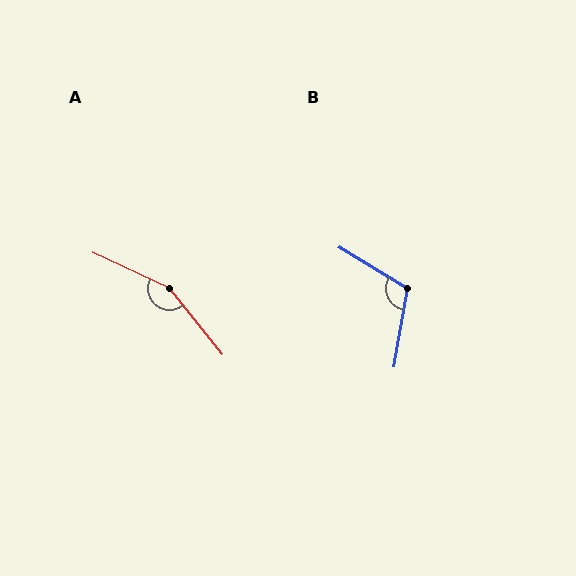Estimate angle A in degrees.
Approximately 153 degrees.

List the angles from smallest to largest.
B (111°), A (153°).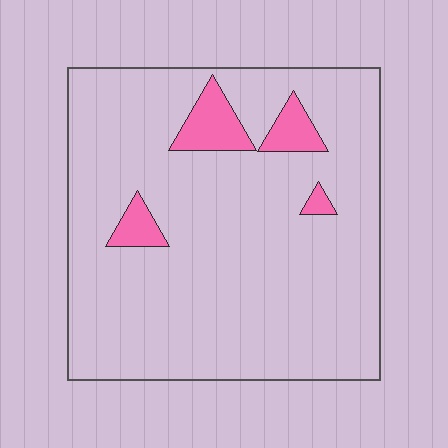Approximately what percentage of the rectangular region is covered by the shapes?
Approximately 10%.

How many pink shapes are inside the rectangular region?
4.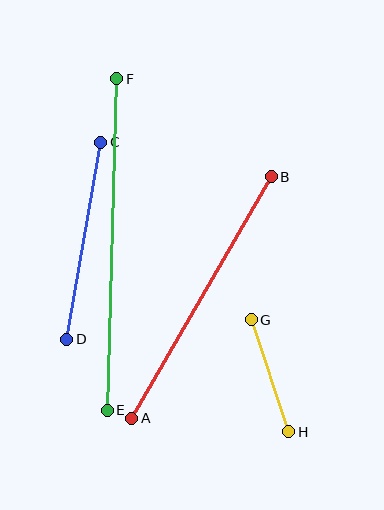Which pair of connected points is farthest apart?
Points E and F are farthest apart.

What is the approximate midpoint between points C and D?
The midpoint is at approximately (84, 241) pixels.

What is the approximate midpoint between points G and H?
The midpoint is at approximately (270, 376) pixels.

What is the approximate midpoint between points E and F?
The midpoint is at approximately (112, 244) pixels.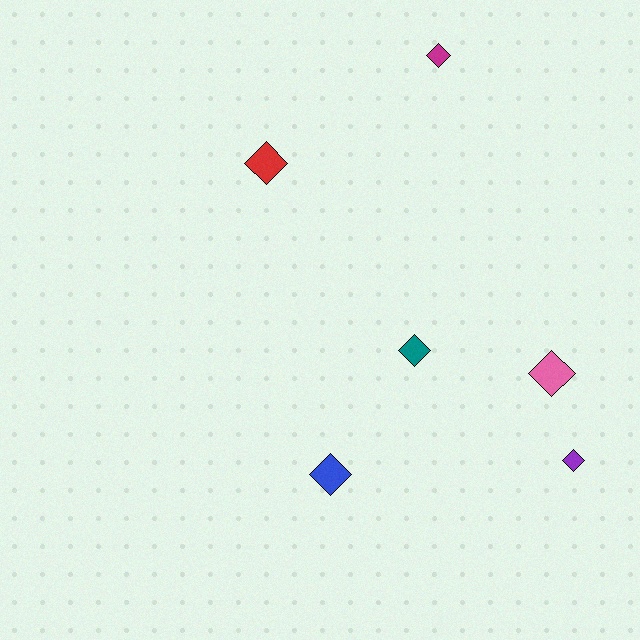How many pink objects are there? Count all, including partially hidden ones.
There is 1 pink object.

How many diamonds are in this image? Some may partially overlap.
There are 6 diamonds.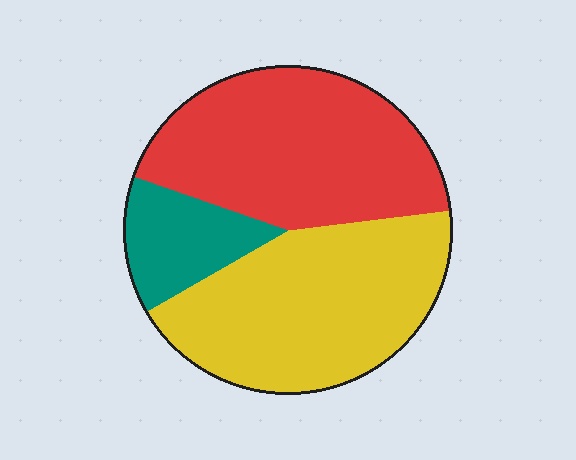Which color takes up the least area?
Teal, at roughly 15%.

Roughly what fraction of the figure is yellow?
Yellow takes up between a quarter and a half of the figure.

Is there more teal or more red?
Red.